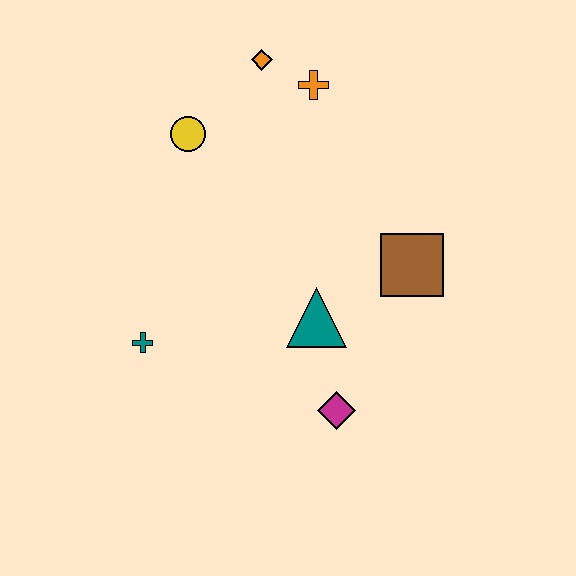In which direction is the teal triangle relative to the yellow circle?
The teal triangle is below the yellow circle.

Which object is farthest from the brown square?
The teal cross is farthest from the brown square.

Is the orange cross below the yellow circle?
No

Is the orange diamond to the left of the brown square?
Yes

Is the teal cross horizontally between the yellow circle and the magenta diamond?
No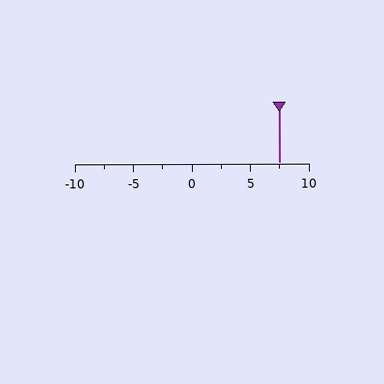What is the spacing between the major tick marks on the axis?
The major ticks are spaced 5 apart.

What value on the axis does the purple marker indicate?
The marker indicates approximately 7.5.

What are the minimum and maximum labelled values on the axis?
The axis runs from -10 to 10.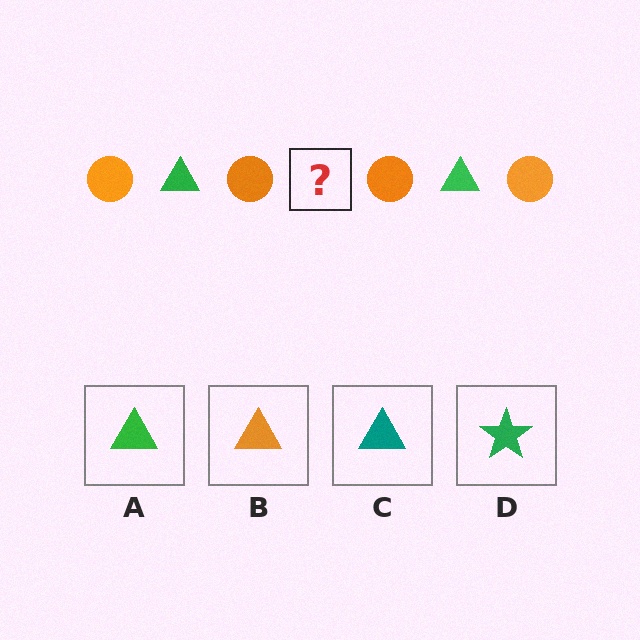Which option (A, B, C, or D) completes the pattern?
A.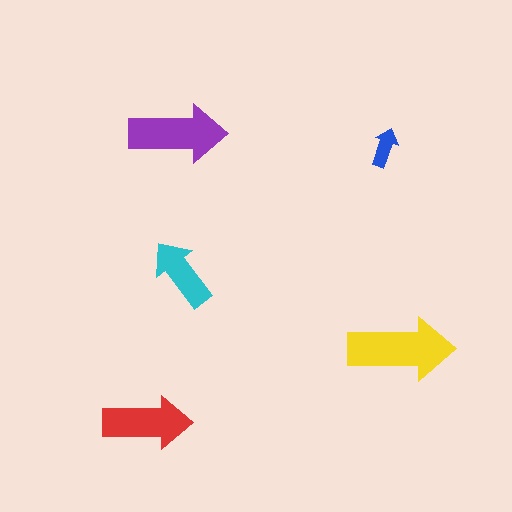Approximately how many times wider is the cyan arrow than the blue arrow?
About 2 times wider.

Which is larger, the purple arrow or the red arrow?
The purple one.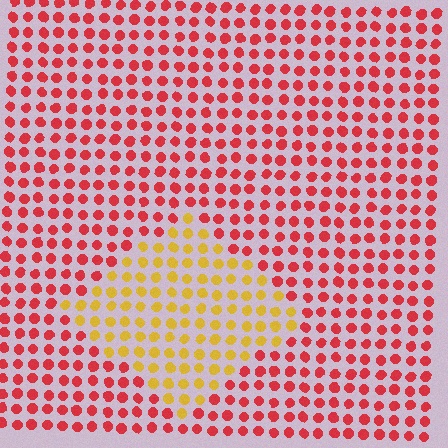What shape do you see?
I see a diamond.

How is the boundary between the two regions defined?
The boundary is defined purely by a slight shift in hue (about 52 degrees). Spacing, size, and orientation are identical on both sides.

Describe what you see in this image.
The image is filled with small red elements in a uniform arrangement. A diamond-shaped region is visible where the elements are tinted to a slightly different hue, forming a subtle color boundary.